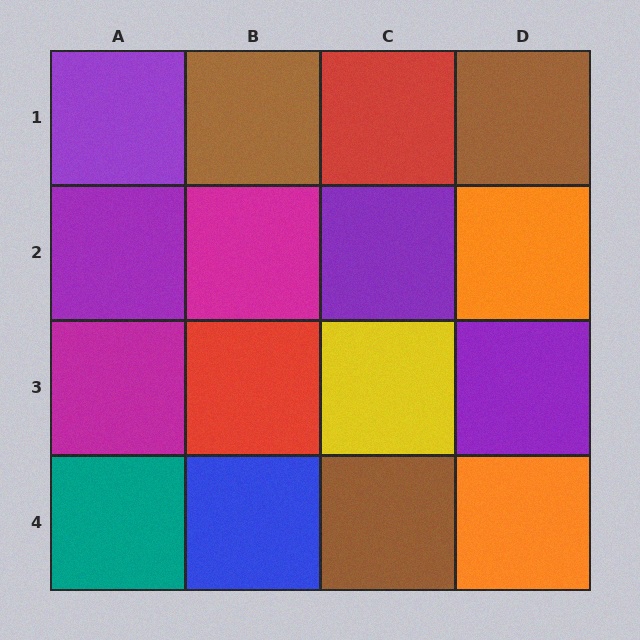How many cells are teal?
1 cell is teal.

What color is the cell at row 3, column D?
Purple.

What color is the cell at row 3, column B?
Red.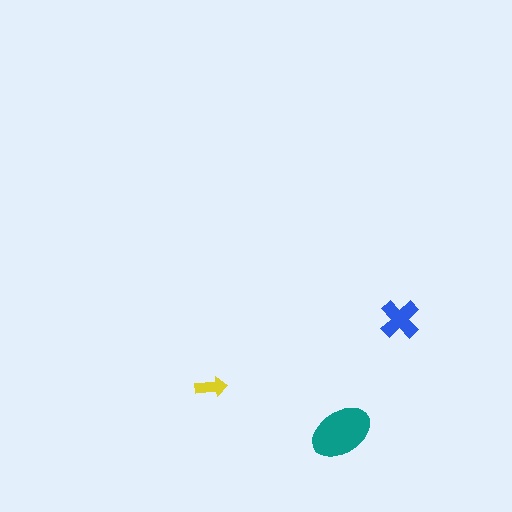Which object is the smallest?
The yellow arrow.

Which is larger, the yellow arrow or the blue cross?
The blue cross.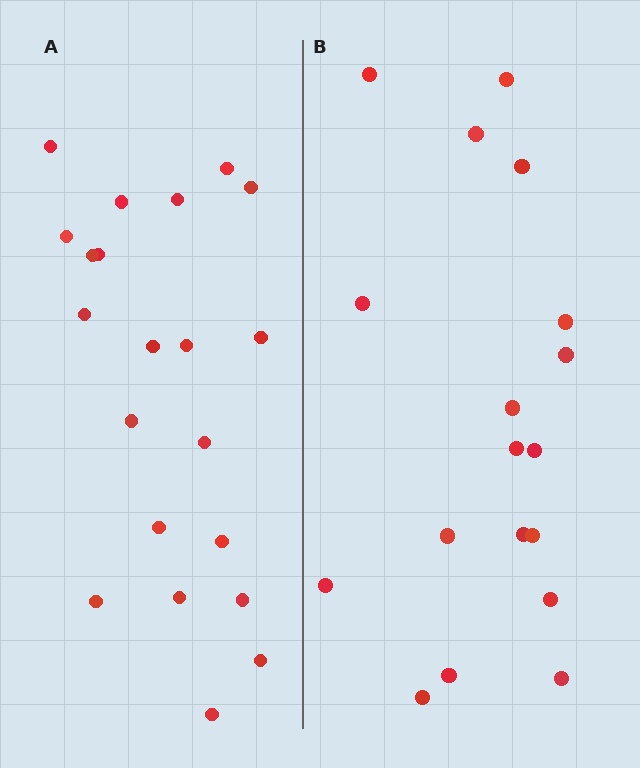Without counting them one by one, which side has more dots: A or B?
Region A (the left region) has more dots.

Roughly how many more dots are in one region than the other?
Region A has just a few more — roughly 2 or 3 more dots than region B.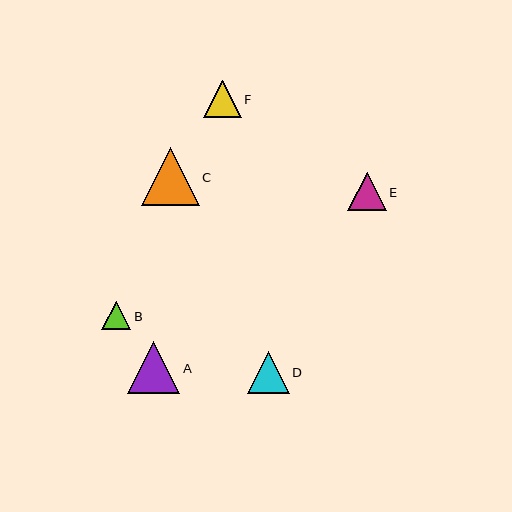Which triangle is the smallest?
Triangle B is the smallest with a size of approximately 29 pixels.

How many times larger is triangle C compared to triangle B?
Triangle C is approximately 2.0 times the size of triangle B.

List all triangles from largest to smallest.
From largest to smallest: C, A, D, E, F, B.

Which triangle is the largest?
Triangle C is the largest with a size of approximately 57 pixels.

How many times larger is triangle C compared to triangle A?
Triangle C is approximately 1.1 times the size of triangle A.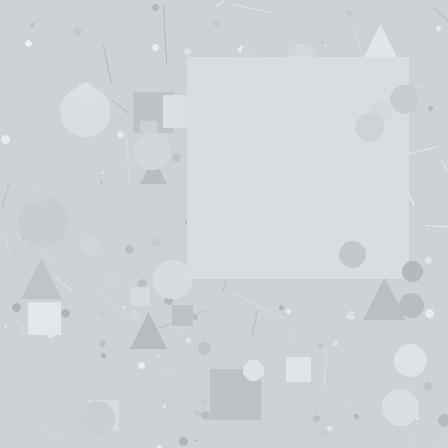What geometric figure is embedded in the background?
A square is embedded in the background.